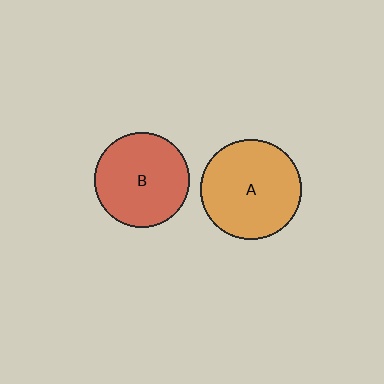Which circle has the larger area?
Circle A (orange).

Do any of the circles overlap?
No, none of the circles overlap.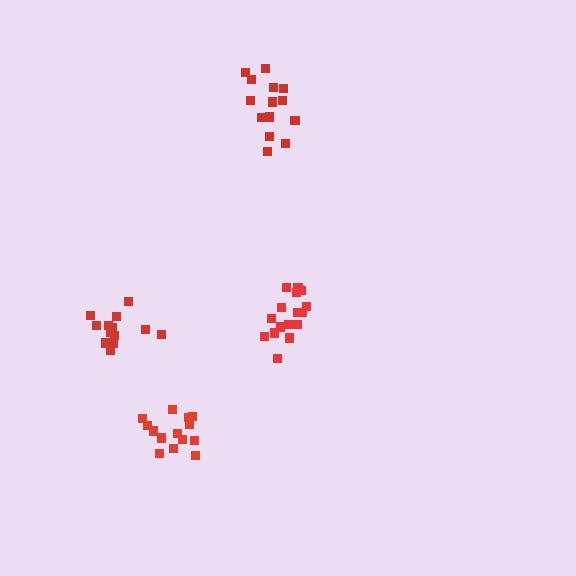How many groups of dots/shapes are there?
There are 4 groups.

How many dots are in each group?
Group 1: 17 dots, Group 2: 13 dots, Group 3: 14 dots, Group 4: 14 dots (58 total).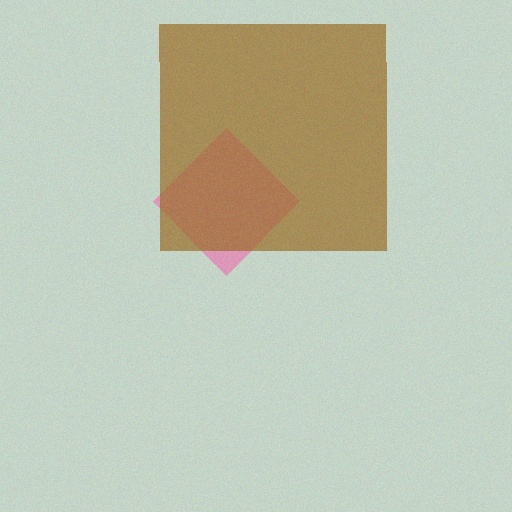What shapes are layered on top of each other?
The layered shapes are: a pink diamond, a brown square.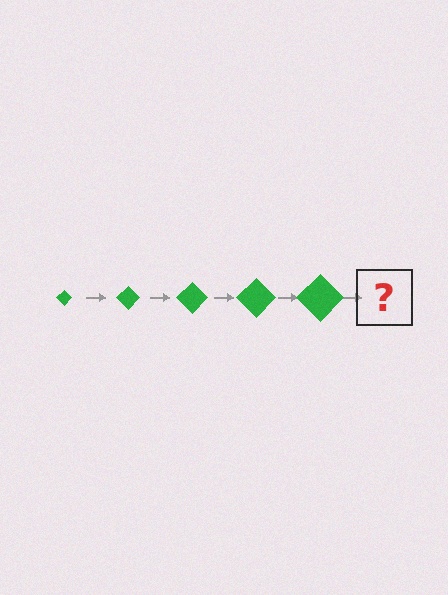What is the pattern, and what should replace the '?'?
The pattern is that the diamond gets progressively larger each step. The '?' should be a green diamond, larger than the previous one.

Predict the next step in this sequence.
The next step is a green diamond, larger than the previous one.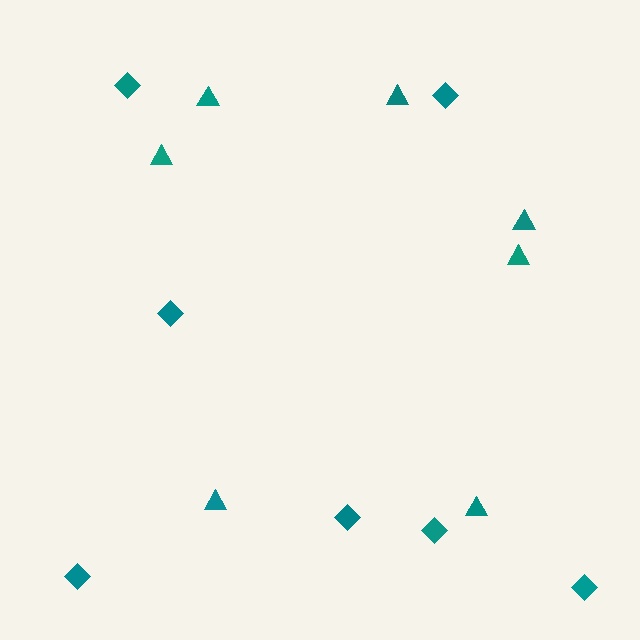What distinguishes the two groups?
There are 2 groups: one group of triangles (7) and one group of diamonds (7).